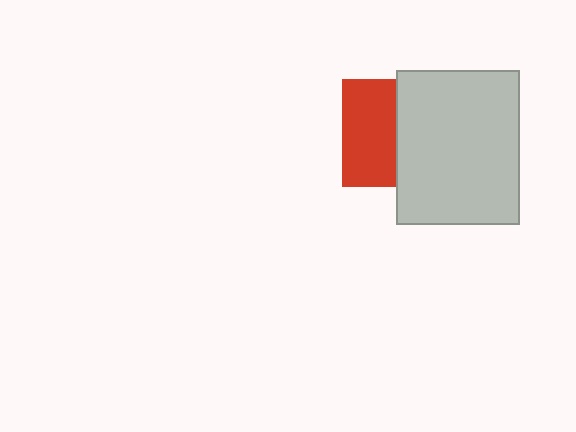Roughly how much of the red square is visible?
About half of it is visible (roughly 50%).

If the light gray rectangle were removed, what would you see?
You would see the complete red square.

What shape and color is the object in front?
The object in front is a light gray rectangle.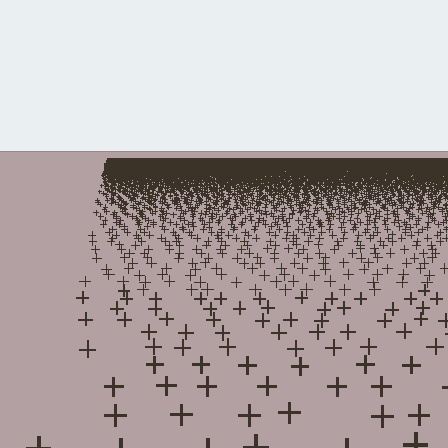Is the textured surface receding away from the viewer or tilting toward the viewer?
The surface is receding away from the viewer. Texture elements get smaller and denser toward the top.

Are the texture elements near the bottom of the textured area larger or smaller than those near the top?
Larger. Near the bottom, elements are closer to the viewer and appear at a bigger on-screen size.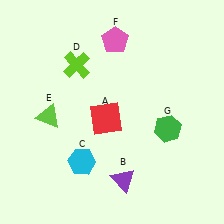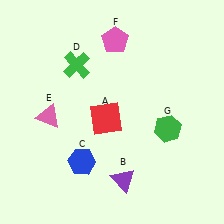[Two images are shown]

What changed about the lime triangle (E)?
In Image 1, E is lime. In Image 2, it changed to pink.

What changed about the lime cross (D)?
In Image 1, D is lime. In Image 2, it changed to green.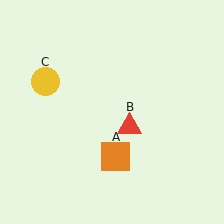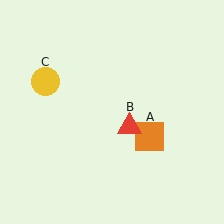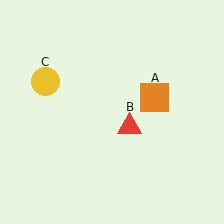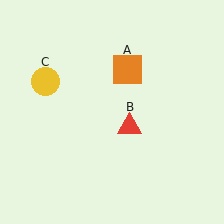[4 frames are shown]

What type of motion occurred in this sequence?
The orange square (object A) rotated counterclockwise around the center of the scene.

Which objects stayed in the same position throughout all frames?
Red triangle (object B) and yellow circle (object C) remained stationary.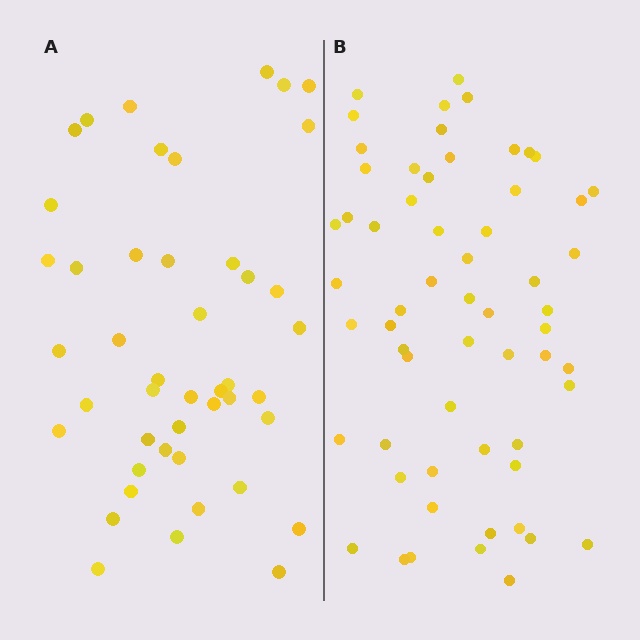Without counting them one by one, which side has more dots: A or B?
Region B (the right region) has more dots.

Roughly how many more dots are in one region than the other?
Region B has approximately 15 more dots than region A.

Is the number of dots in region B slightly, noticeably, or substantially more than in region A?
Region B has noticeably more, but not dramatically so. The ratio is roughly 1.3 to 1.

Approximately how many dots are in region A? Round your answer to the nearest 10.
About 40 dots. (The exact count is 45, which rounds to 40.)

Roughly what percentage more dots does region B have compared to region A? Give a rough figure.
About 35% more.